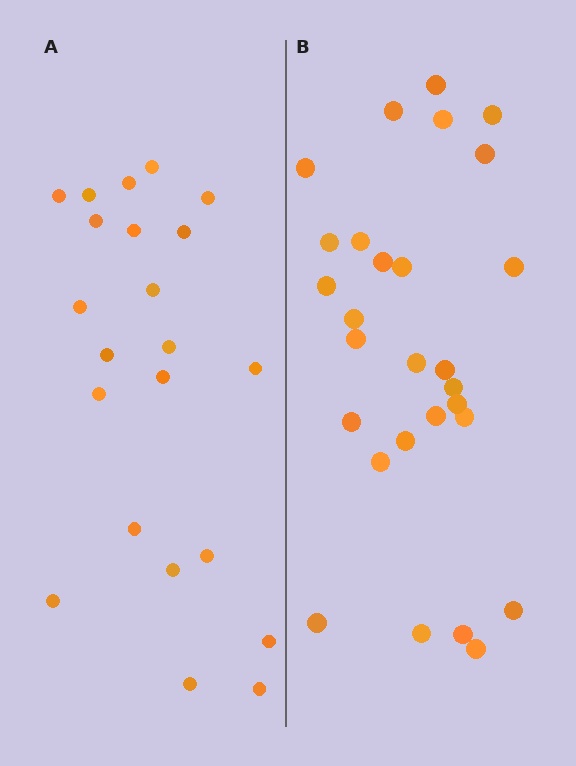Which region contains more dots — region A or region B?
Region B (the right region) has more dots.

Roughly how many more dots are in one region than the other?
Region B has about 6 more dots than region A.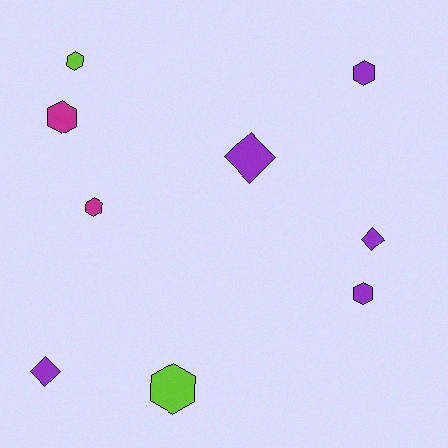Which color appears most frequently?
Purple, with 5 objects.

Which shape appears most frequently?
Hexagon, with 6 objects.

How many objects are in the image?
There are 9 objects.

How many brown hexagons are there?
There are no brown hexagons.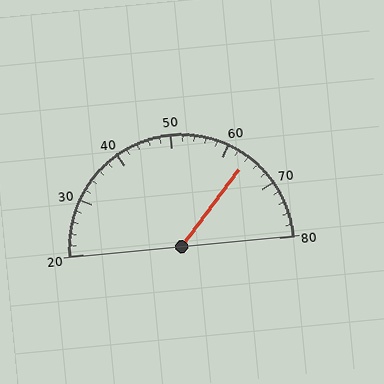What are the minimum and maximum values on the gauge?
The gauge ranges from 20 to 80.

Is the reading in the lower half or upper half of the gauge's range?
The reading is in the upper half of the range (20 to 80).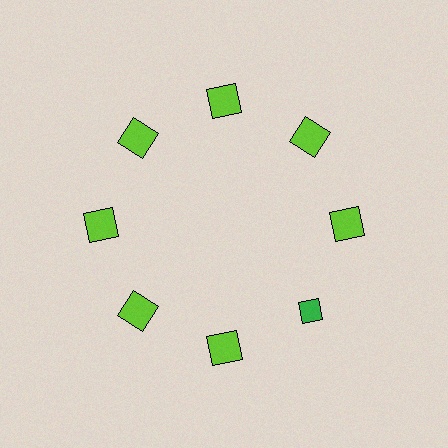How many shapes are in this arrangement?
There are 8 shapes arranged in a ring pattern.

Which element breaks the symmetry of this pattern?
The green diamond at roughly the 4 o'clock position breaks the symmetry. All other shapes are lime squares.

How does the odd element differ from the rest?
It differs in both color (green instead of lime) and shape (diamond instead of square).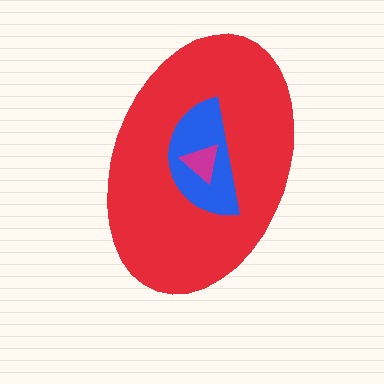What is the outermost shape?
The red ellipse.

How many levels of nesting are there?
3.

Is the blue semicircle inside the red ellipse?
Yes.